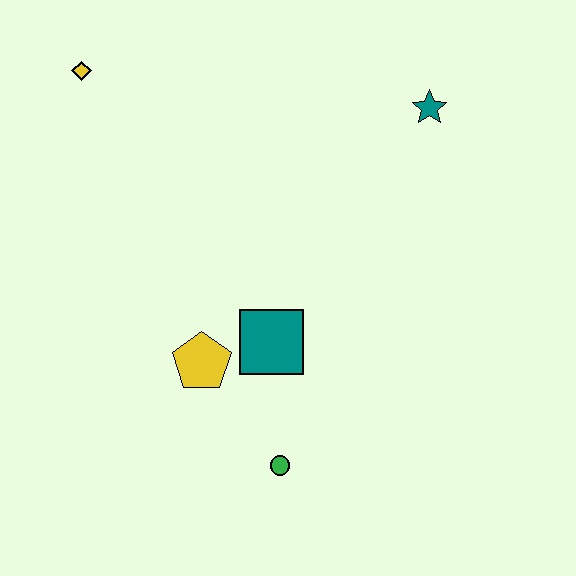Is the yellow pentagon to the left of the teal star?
Yes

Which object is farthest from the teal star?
The green circle is farthest from the teal star.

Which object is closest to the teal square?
The yellow pentagon is closest to the teal square.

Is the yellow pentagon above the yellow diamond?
No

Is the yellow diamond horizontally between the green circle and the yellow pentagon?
No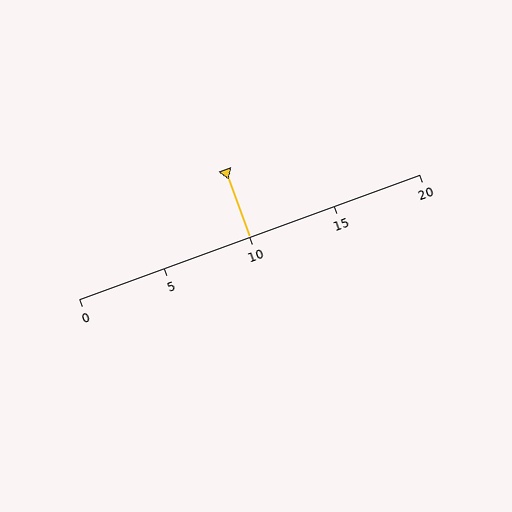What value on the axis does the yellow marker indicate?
The marker indicates approximately 10.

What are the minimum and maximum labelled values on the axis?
The axis runs from 0 to 20.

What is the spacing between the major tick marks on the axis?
The major ticks are spaced 5 apart.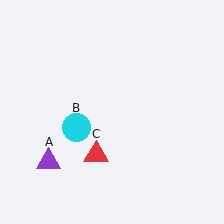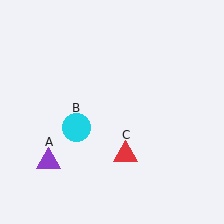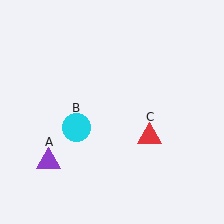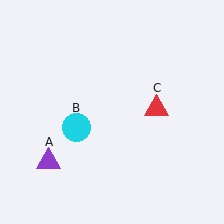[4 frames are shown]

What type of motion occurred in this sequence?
The red triangle (object C) rotated counterclockwise around the center of the scene.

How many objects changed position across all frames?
1 object changed position: red triangle (object C).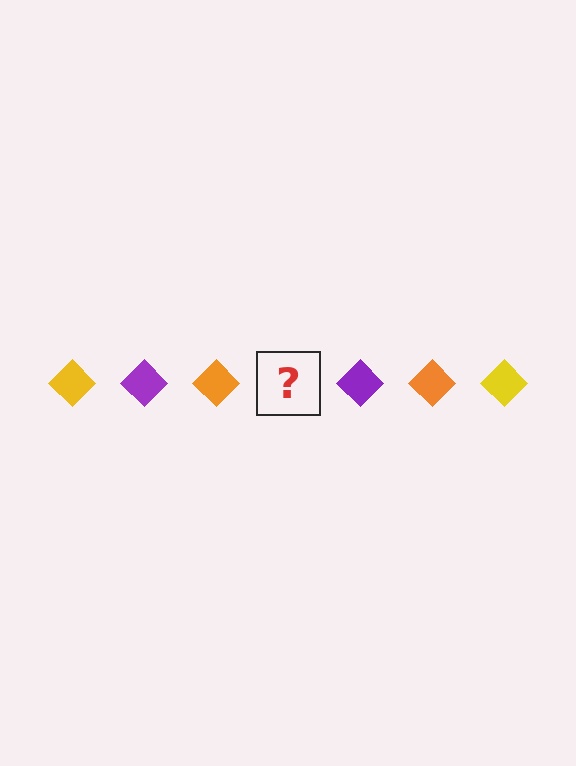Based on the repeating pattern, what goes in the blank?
The blank should be a yellow diamond.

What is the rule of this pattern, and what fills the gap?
The rule is that the pattern cycles through yellow, purple, orange diamonds. The gap should be filled with a yellow diamond.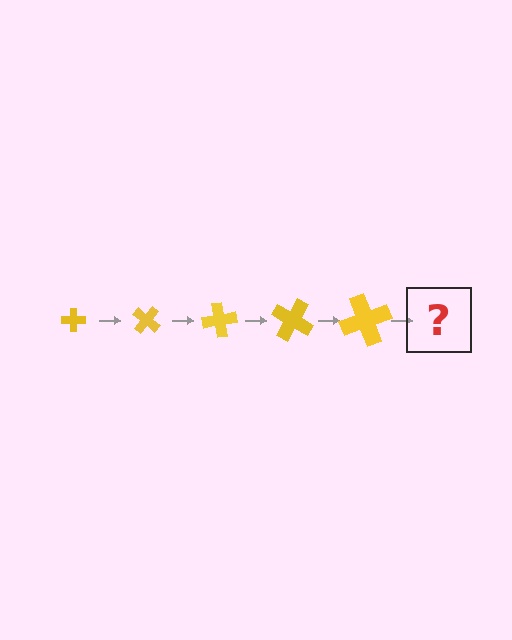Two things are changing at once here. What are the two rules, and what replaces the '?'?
The two rules are that the cross grows larger each step and it rotates 40 degrees each step. The '?' should be a cross, larger than the previous one and rotated 200 degrees from the start.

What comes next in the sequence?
The next element should be a cross, larger than the previous one and rotated 200 degrees from the start.